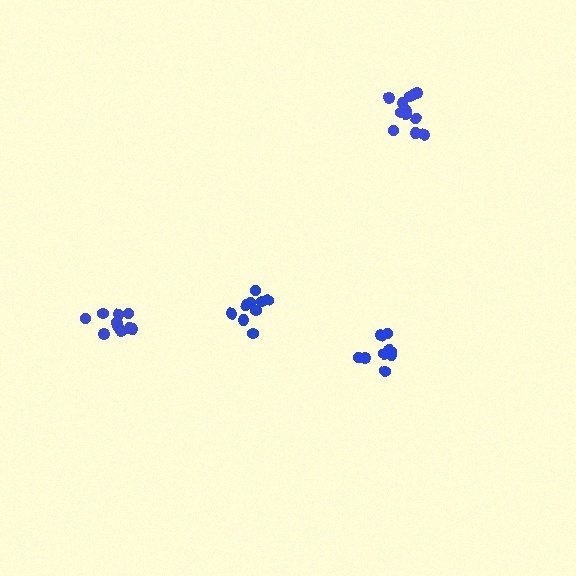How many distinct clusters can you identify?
There are 4 distinct clusters.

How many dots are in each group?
Group 1: 9 dots, Group 2: 12 dots, Group 3: 10 dots, Group 4: 9 dots (40 total).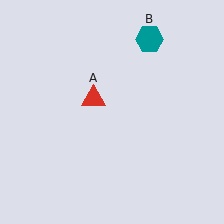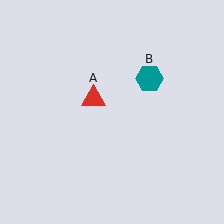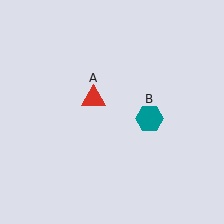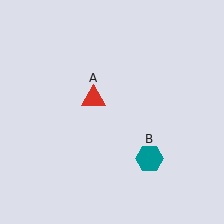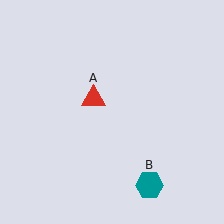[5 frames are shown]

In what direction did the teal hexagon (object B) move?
The teal hexagon (object B) moved down.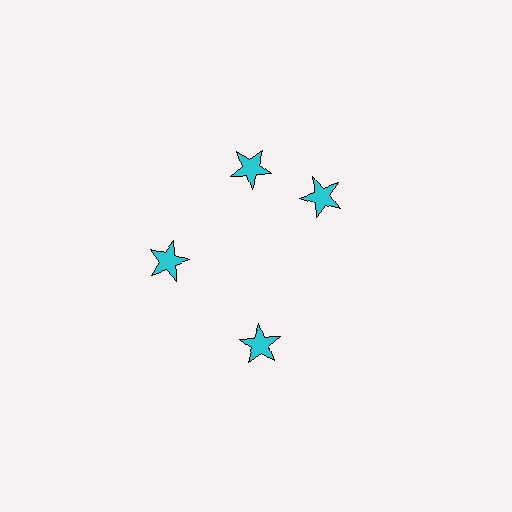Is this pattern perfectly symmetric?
No. The 4 cyan stars are arranged in a ring, but one element near the 3 o'clock position is rotated out of alignment along the ring, breaking the 4-fold rotational symmetry.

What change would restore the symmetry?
The symmetry would be restored by rotating it back into even spacing with its neighbors so that all 4 stars sit at equal angles and equal distance from the center.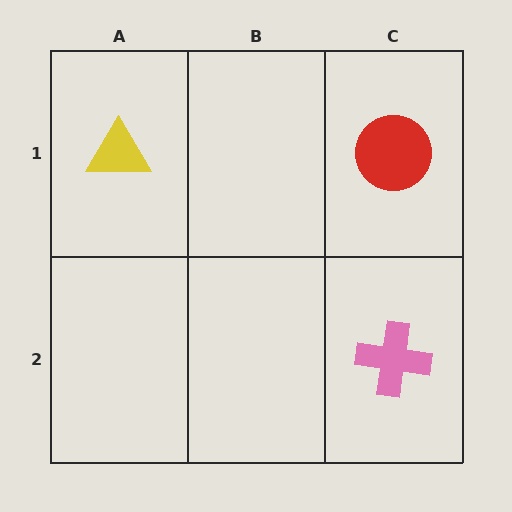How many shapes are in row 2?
1 shape.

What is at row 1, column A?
A yellow triangle.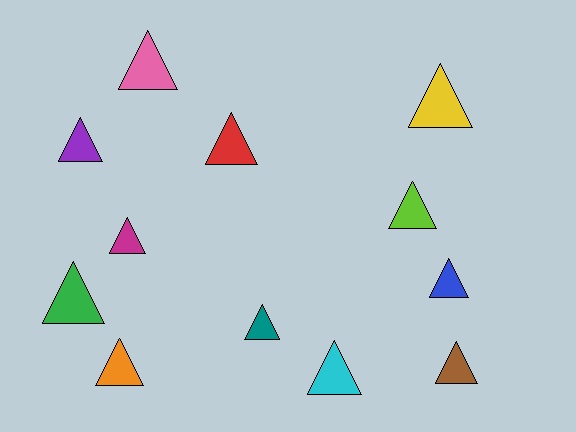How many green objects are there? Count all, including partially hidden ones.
There is 1 green object.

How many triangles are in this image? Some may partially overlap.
There are 12 triangles.